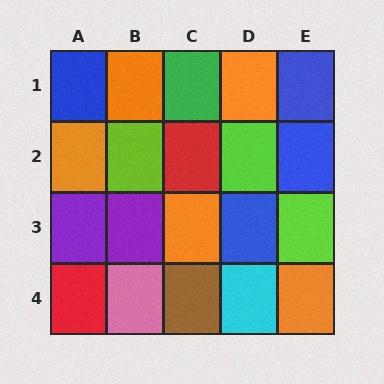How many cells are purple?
2 cells are purple.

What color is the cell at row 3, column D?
Blue.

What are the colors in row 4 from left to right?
Red, pink, brown, cyan, orange.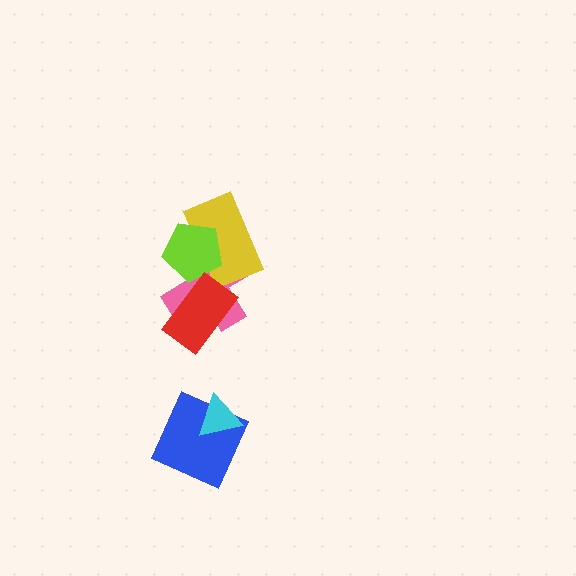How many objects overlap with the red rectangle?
1 object overlaps with the red rectangle.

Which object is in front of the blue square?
The cyan triangle is in front of the blue square.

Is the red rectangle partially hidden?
No, no other shape covers it.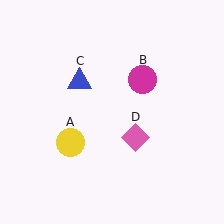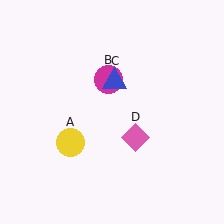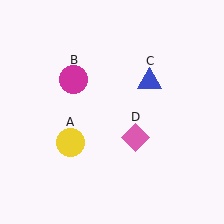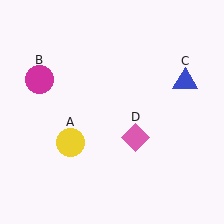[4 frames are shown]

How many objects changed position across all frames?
2 objects changed position: magenta circle (object B), blue triangle (object C).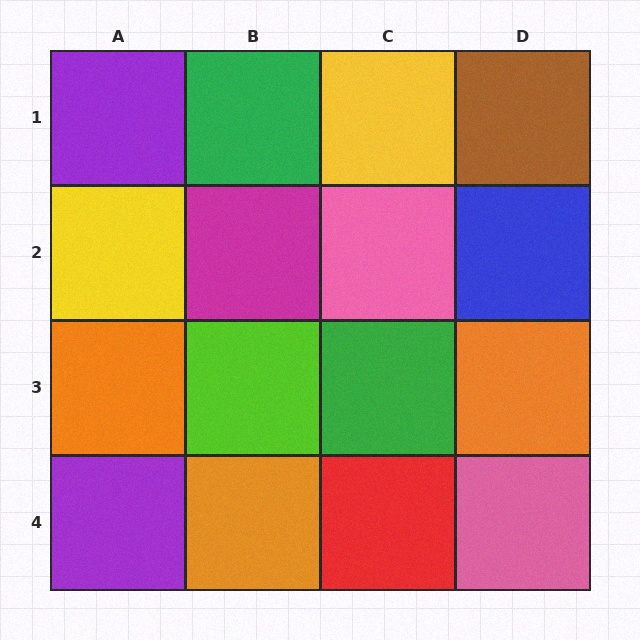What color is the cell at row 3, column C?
Green.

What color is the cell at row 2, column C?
Pink.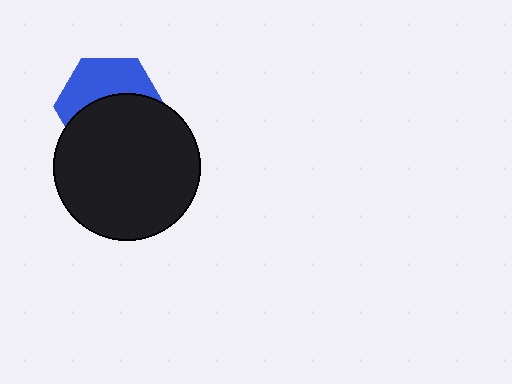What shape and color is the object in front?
The object in front is a black circle.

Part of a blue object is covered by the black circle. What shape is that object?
It is a hexagon.